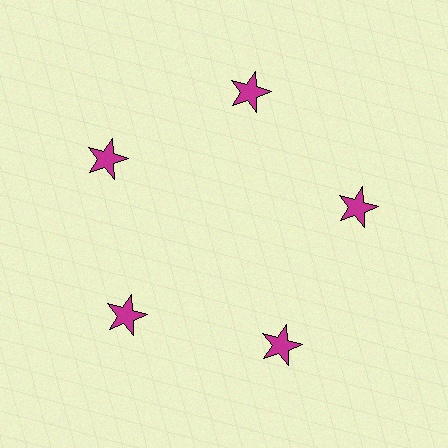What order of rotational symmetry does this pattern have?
This pattern has 5-fold rotational symmetry.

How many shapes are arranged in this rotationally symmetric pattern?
There are 5 shapes, arranged in 5 groups of 1.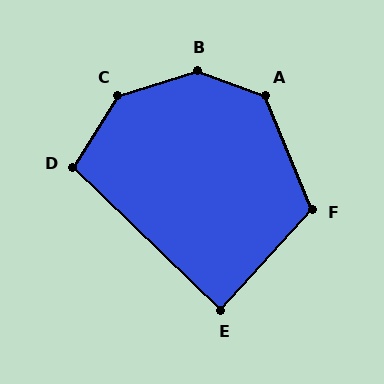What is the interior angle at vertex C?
Approximately 139 degrees (obtuse).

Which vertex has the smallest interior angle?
E, at approximately 89 degrees.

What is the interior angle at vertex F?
Approximately 115 degrees (obtuse).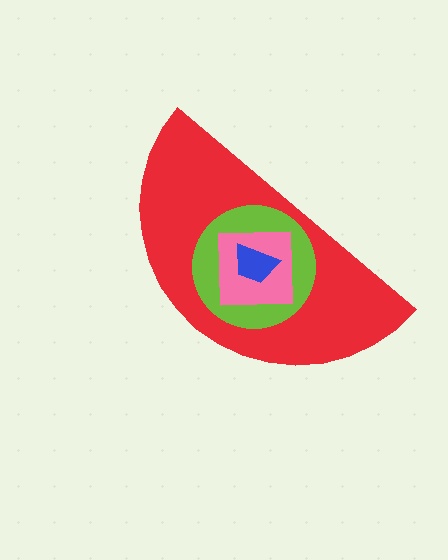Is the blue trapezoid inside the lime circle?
Yes.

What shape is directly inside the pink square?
The blue trapezoid.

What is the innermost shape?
The blue trapezoid.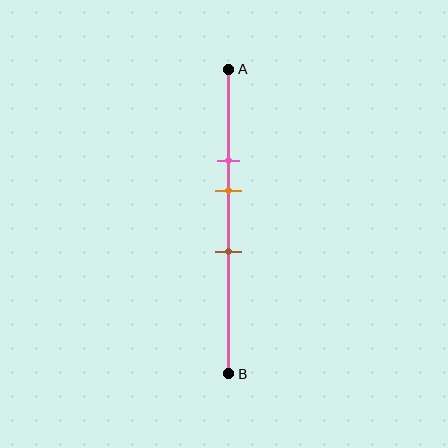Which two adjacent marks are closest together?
The pink and orange marks are the closest adjacent pair.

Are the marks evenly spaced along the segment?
Yes, the marks are approximately evenly spaced.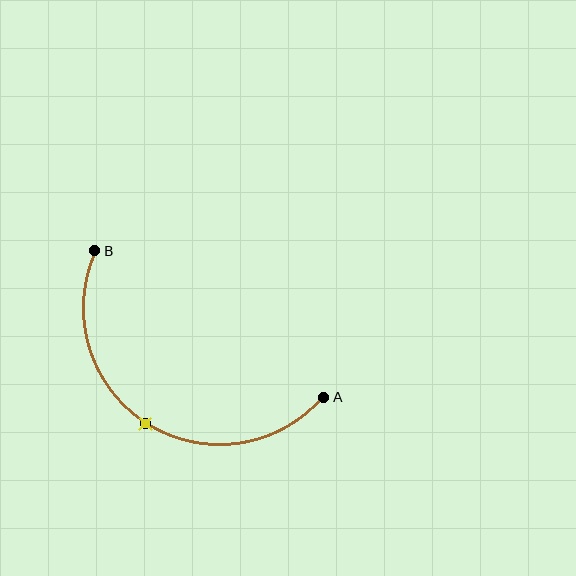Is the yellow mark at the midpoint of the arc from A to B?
Yes. The yellow mark lies on the arc at equal arc-length from both A and B — it is the arc midpoint.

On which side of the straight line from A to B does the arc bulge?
The arc bulges below the straight line connecting A and B.